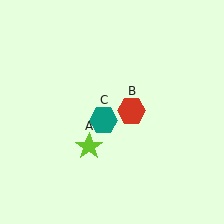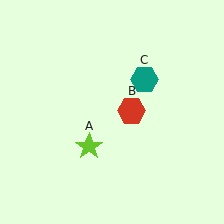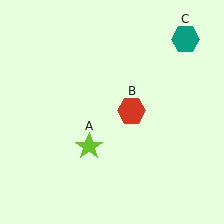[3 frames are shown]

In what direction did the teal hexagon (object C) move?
The teal hexagon (object C) moved up and to the right.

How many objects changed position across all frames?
1 object changed position: teal hexagon (object C).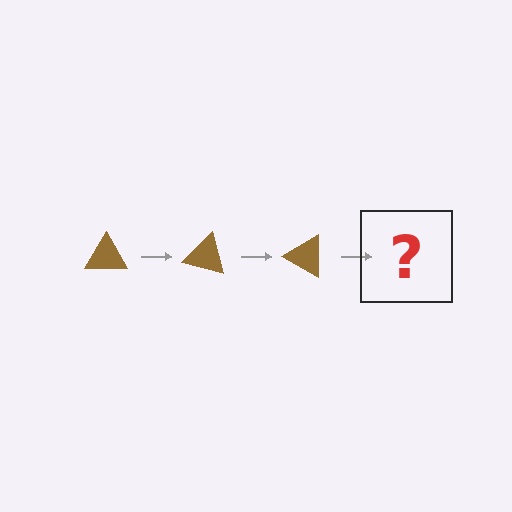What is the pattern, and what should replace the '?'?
The pattern is that the triangle rotates 15 degrees each step. The '?' should be a brown triangle rotated 45 degrees.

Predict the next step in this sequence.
The next step is a brown triangle rotated 45 degrees.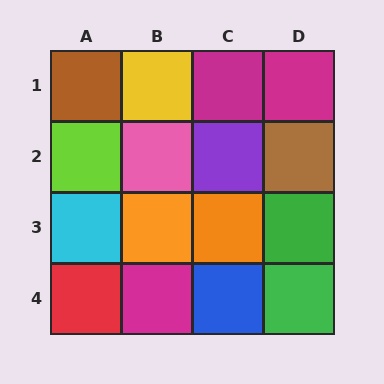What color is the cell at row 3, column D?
Green.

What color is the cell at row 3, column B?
Orange.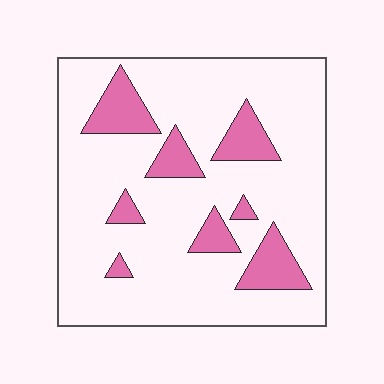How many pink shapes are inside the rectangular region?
8.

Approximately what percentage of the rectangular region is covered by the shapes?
Approximately 15%.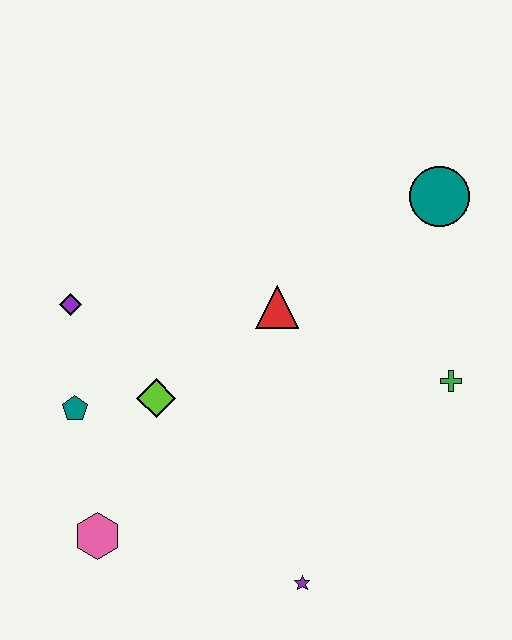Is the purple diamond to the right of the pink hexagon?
No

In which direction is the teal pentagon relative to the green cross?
The teal pentagon is to the left of the green cross.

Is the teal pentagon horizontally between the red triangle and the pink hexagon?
No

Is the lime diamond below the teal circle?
Yes